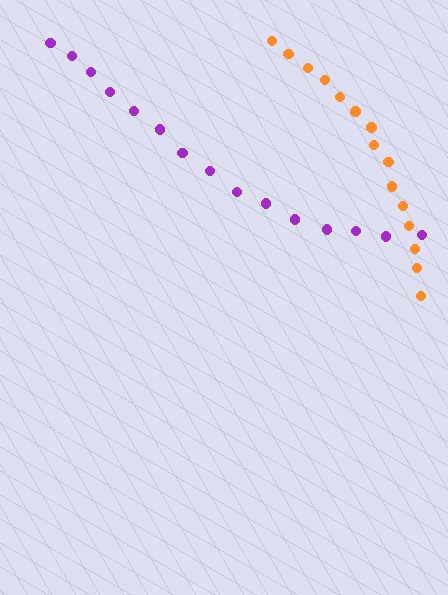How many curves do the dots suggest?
There are 2 distinct paths.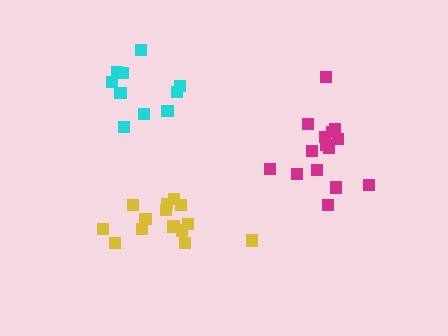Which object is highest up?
The cyan cluster is topmost.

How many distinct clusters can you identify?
There are 3 distinct clusters.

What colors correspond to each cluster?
The clusters are colored: yellow, magenta, cyan.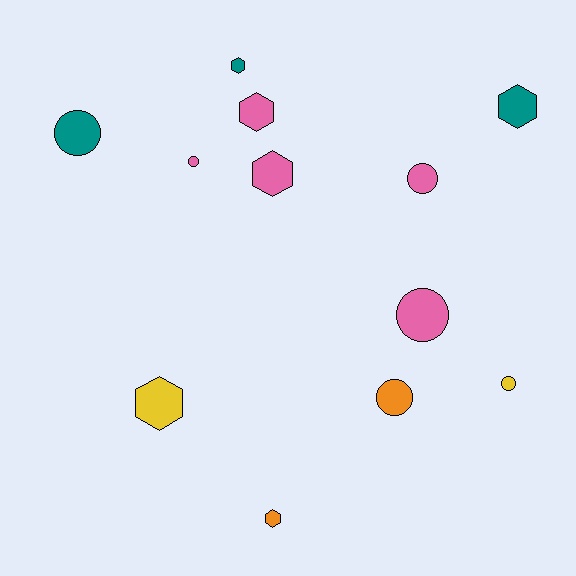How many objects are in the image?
There are 12 objects.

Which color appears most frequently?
Pink, with 5 objects.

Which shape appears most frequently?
Circle, with 6 objects.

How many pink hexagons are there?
There are 2 pink hexagons.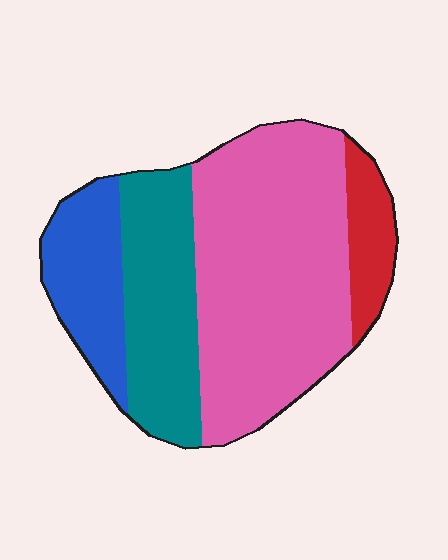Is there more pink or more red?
Pink.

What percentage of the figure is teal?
Teal covers around 25% of the figure.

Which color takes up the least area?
Red, at roughly 10%.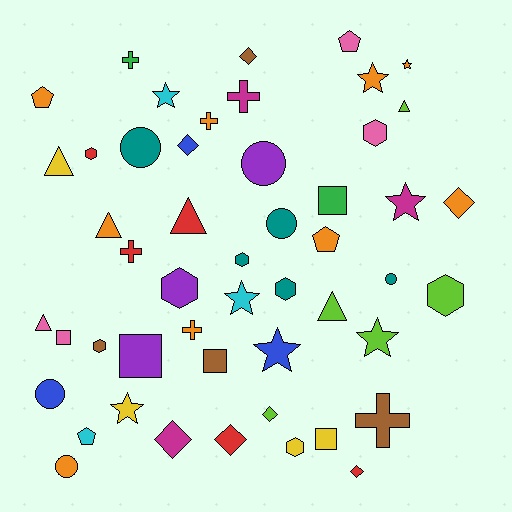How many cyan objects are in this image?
There are 3 cyan objects.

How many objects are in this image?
There are 50 objects.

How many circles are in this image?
There are 6 circles.